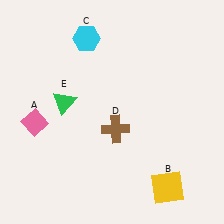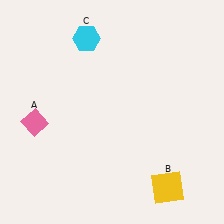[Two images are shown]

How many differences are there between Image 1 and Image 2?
There are 2 differences between the two images.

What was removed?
The brown cross (D), the green triangle (E) were removed in Image 2.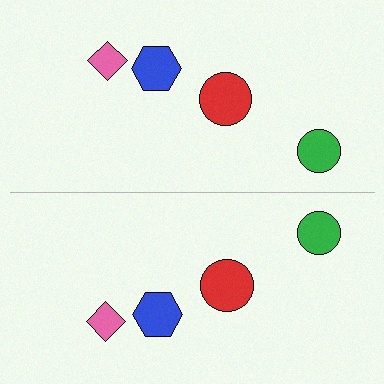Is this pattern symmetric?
Yes, this pattern has bilateral (reflection) symmetry.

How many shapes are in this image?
There are 8 shapes in this image.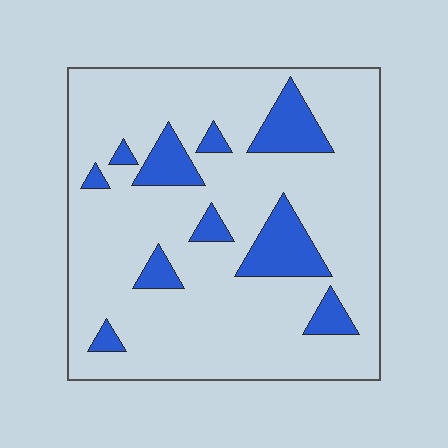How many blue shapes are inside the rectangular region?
10.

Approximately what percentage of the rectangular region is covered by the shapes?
Approximately 15%.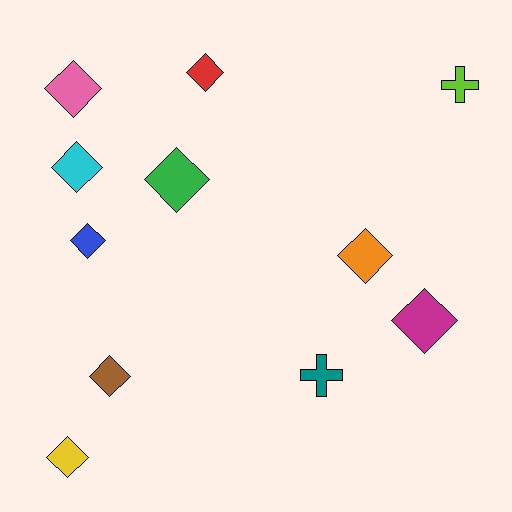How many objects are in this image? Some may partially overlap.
There are 11 objects.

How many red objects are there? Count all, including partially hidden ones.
There is 1 red object.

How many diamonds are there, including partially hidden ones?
There are 9 diamonds.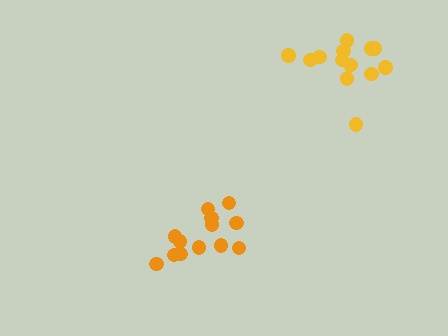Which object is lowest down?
The orange cluster is bottommost.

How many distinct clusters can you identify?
There are 2 distinct clusters.